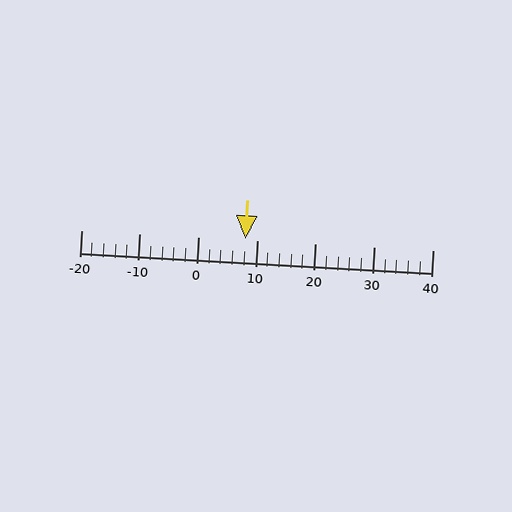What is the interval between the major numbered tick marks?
The major tick marks are spaced 10 units apart.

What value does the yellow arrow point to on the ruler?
The yellow arrow points to approximately 8.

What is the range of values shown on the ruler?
The ruler shows values from -20 to 40.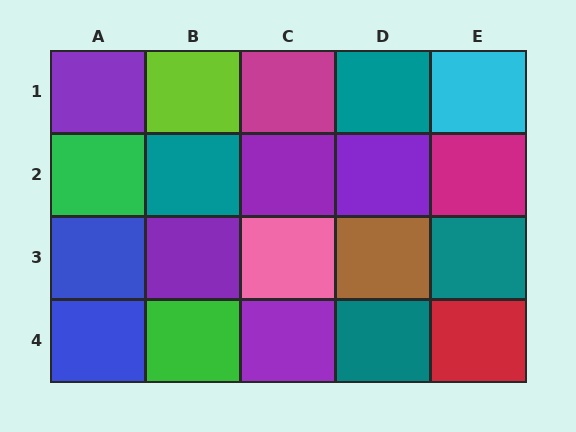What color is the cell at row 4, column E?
Red.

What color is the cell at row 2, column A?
Green.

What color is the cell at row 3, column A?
Blue.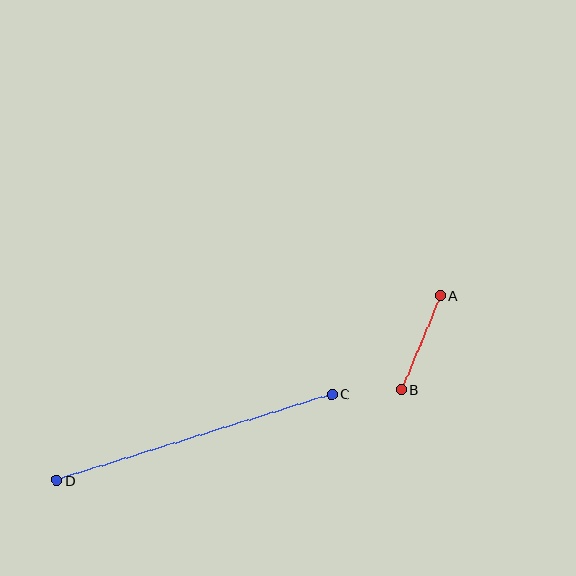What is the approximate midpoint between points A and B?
The midpoint is at approximately (421, 342) pixels.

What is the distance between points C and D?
The distance is approximately 288 pixels.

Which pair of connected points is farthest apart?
Points C and D are farthest apart.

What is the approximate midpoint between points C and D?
The midpoint is at approximately (194, 437) pixels.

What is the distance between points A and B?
The distance is approximately 102 pixels.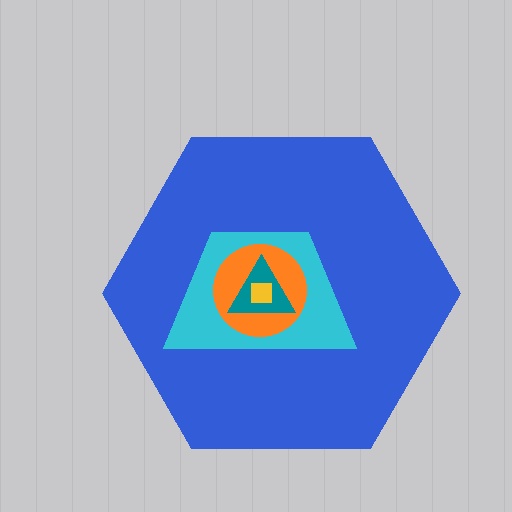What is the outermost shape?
The blue hexagon.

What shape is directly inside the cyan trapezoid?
The orange circle.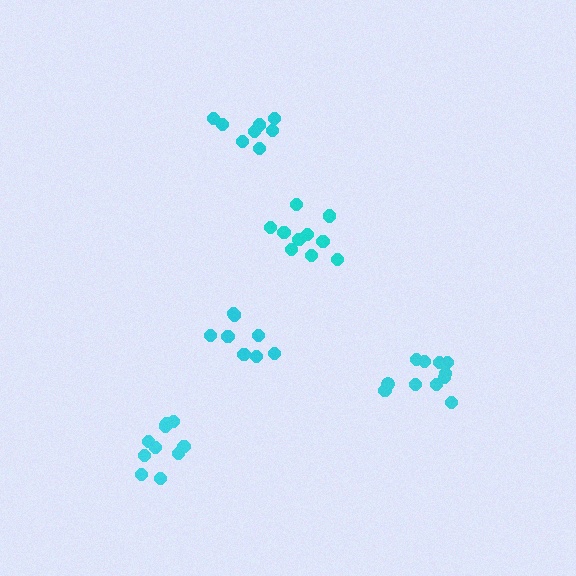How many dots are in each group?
Group 1: 8 dots, Group 2: 9 dots, Group 3: 11 dots, Group 4: 10 dots, Group 5: 10 dots (48 total).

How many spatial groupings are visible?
There are 5 spatial groupings.